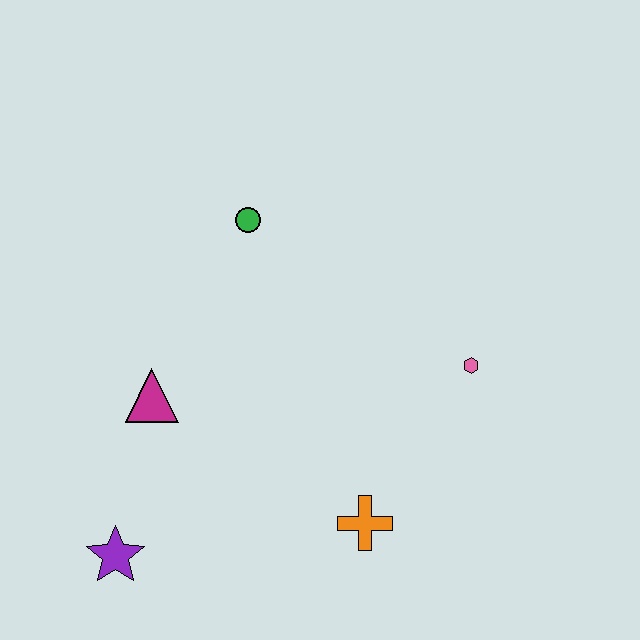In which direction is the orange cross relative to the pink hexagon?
The orange cross is below the pink hexagon.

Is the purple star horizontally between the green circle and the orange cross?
No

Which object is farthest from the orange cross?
The green circle is farthest from the orange cross.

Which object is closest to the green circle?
The magenta triangle is closest to the green circle.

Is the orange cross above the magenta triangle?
No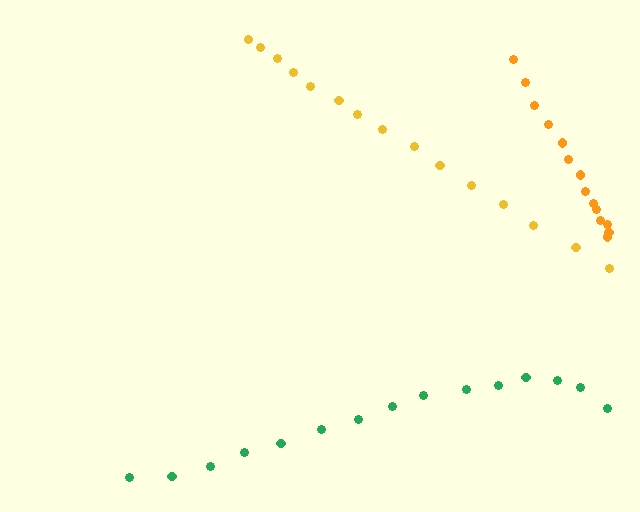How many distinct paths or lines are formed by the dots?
There are 3 distinct paths.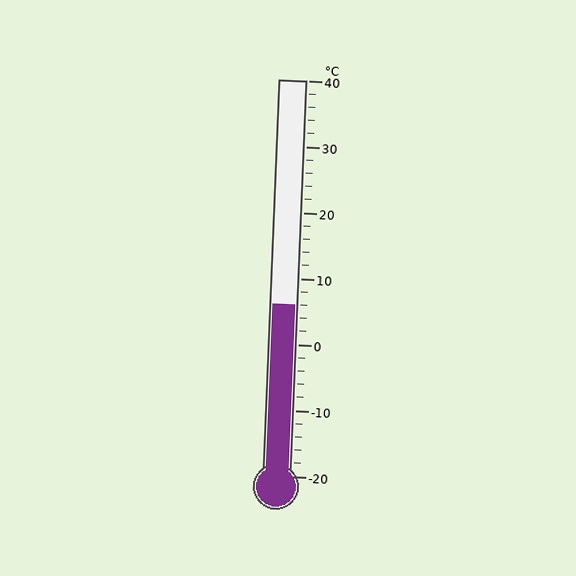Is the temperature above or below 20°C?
The temperature is below 20°C.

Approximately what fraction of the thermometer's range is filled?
The thermometer is filled to approximately 45% of its range.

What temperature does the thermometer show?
The thermometer shows approximately 6°C.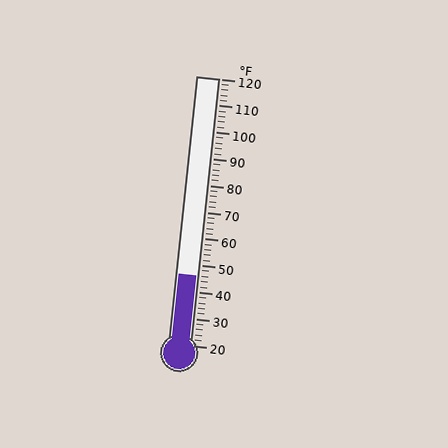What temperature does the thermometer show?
The thermometer shows approximately 46°F.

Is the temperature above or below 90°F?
The temperature is below 90°F.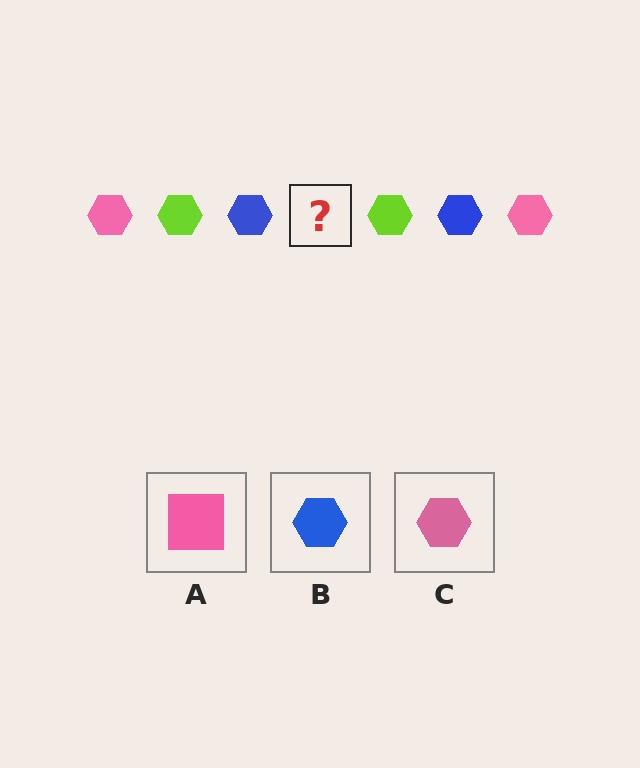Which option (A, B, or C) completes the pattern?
C.